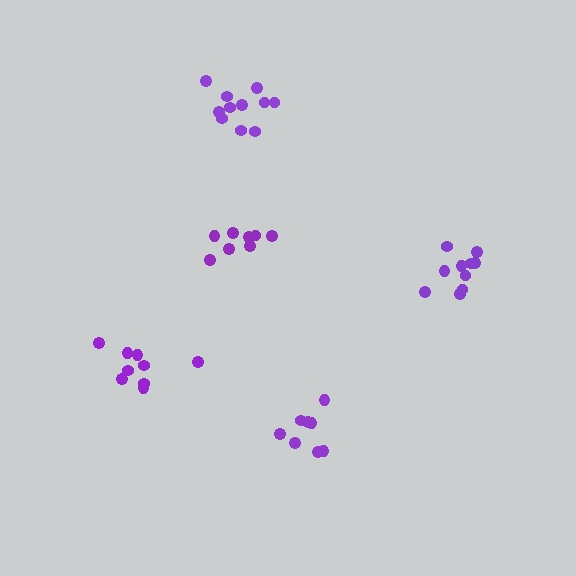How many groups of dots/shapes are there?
There are 5 groups.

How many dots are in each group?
Group 1: 10 dots, Group 2: 8 dots, Group 3: 9 dots, Group 4: 8 dots, Group 5: 11 dots (46 total).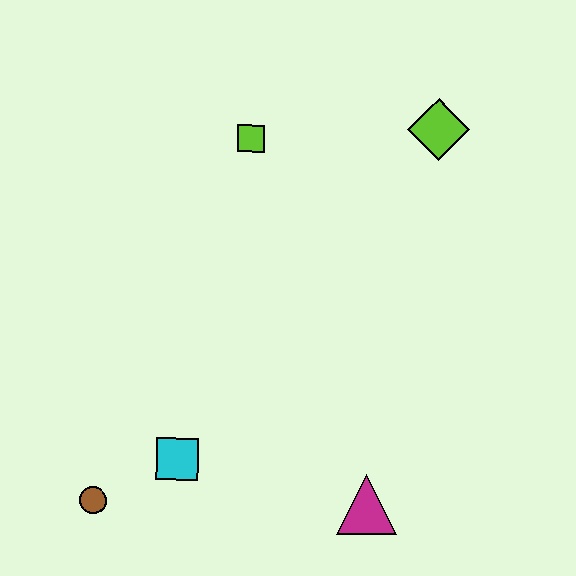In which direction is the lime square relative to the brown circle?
The lime square is above the brown circle.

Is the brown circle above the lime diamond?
No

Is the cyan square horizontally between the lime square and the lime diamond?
No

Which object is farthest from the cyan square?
The lime diamond is farthest from the cyan square.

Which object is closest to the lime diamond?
The lime square is closest to the lime diamond.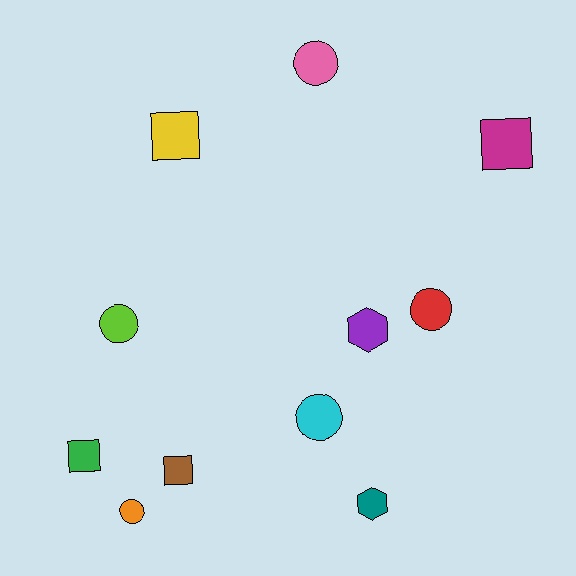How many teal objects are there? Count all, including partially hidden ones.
There is 1 teal object.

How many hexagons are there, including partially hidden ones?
There are 2 hexagons.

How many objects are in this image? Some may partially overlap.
There are 11 objects.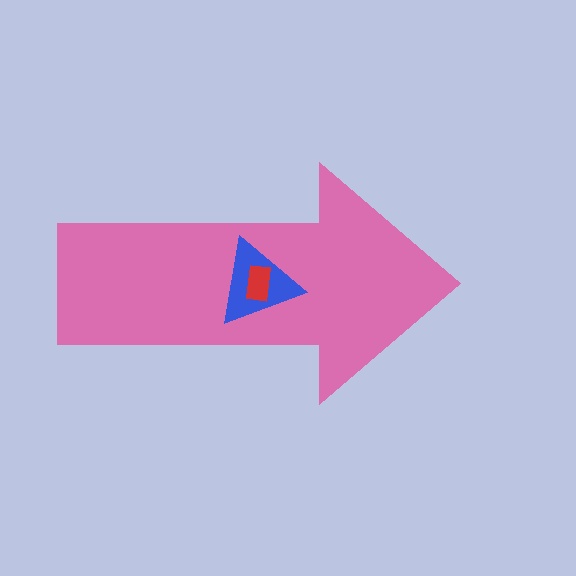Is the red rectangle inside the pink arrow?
Yes.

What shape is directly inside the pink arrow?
The blue triangle.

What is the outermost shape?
The pink arrow.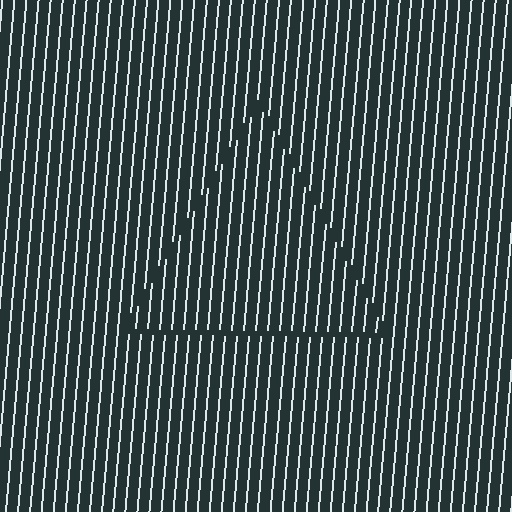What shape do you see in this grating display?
An illusory triangle. The interior of the shape contains the same grating, shifted by half a period — the contour is defined by the phase discontinuity where line-ends from the inner and outer gratings abut.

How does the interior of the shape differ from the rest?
The interior of the shape contains the same grating, shifted by half a period — the contour is defined by the phase discontinuity where line-ends from the inner and outer gratings abut.